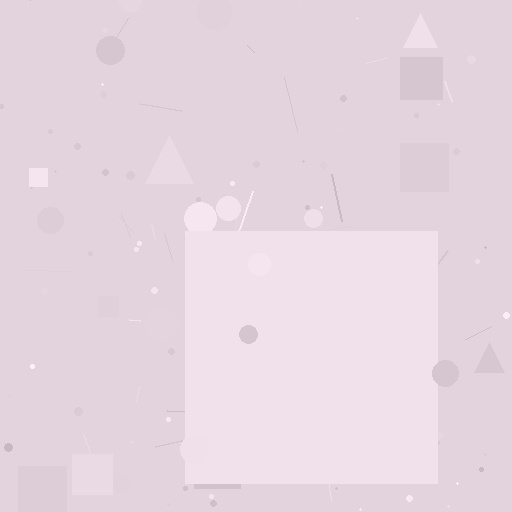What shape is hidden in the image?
A square is hidden in the image.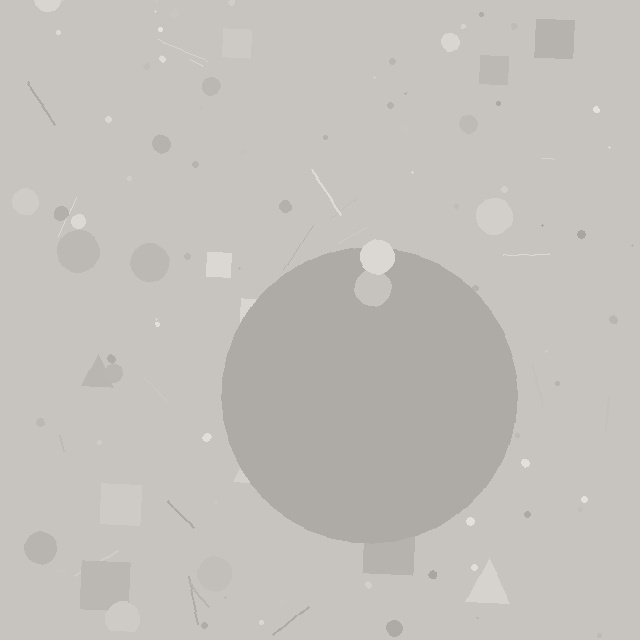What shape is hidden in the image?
A circle is hidden in the image.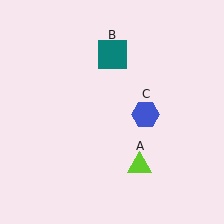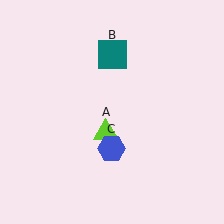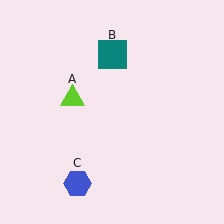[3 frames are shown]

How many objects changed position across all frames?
2 objects changed position: lime triangle (object A), blue hexagon (object C).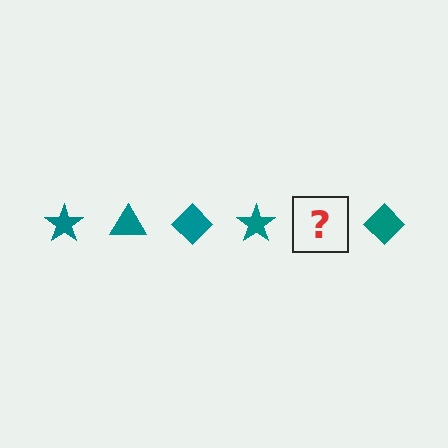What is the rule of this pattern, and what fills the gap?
The rule is that the pattern cycles through star, triangle, diamond shapes in teal. The gap should be filled with a teal triangle.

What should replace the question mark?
The question mark should be replaced with a teal triangle.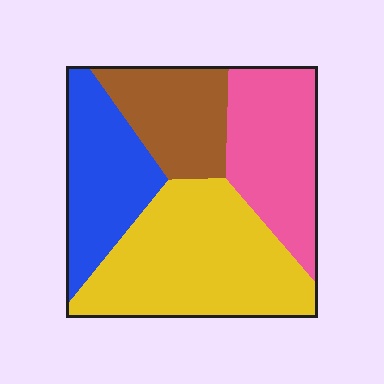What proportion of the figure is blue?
Blue takes up about one fifth (1/5) of the figure.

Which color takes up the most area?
Yellow, at roughly 35%.